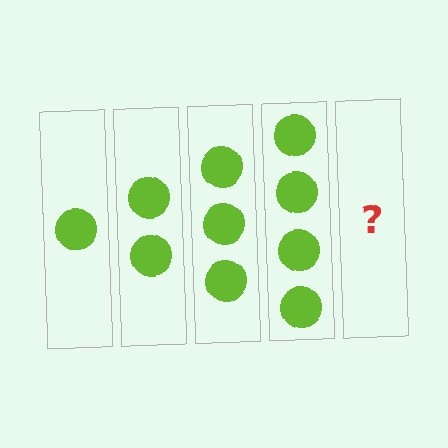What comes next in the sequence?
The next element should be 5 circles.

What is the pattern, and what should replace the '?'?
The pattern is that each step adds one more circle. The '?' should be 5 circles.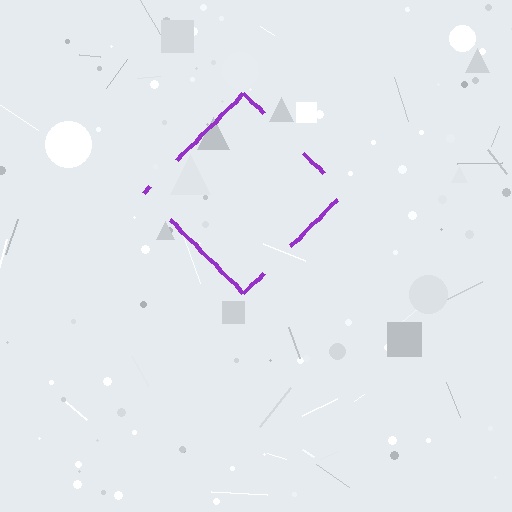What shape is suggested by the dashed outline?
The dashed outline suggests a diamond.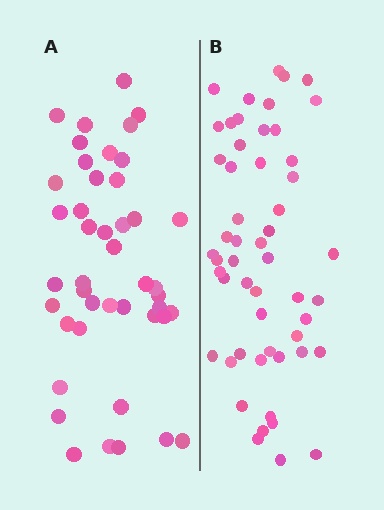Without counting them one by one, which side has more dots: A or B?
Region B (the right region) has more dots.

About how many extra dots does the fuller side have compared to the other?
Region B has roughly 8 or so more dots than region A.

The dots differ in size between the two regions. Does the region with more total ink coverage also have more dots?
No. Region A has more total ink coverage because its dots are larger, but region B actually contains more individual dots. Total area can be misleading — the number of items is what matters here.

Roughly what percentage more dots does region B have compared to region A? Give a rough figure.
About 20% more.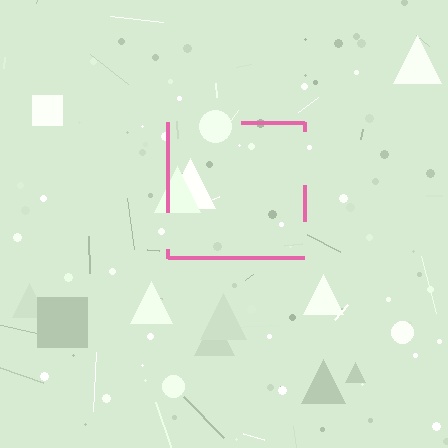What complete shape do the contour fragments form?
The contour fragments form a square.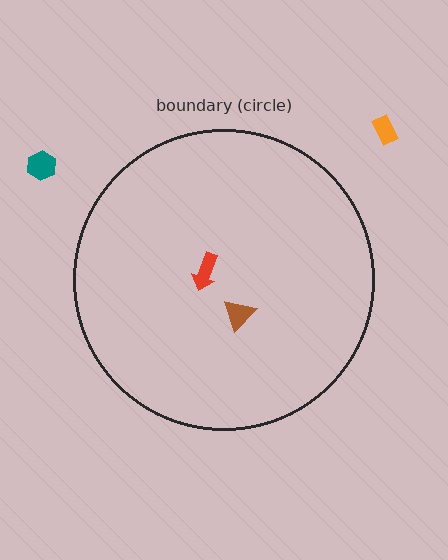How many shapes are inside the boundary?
2 inside, 2 outside.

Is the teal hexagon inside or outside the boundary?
Outside.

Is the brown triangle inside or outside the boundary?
Inside.